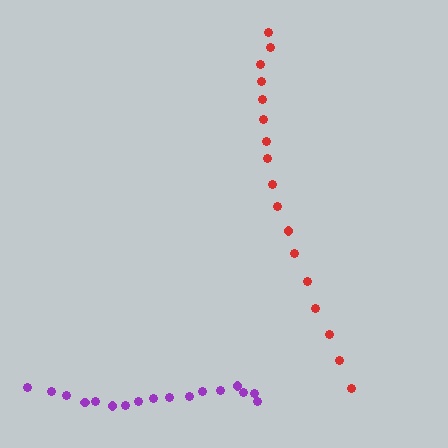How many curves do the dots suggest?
There are 2 distinct paths.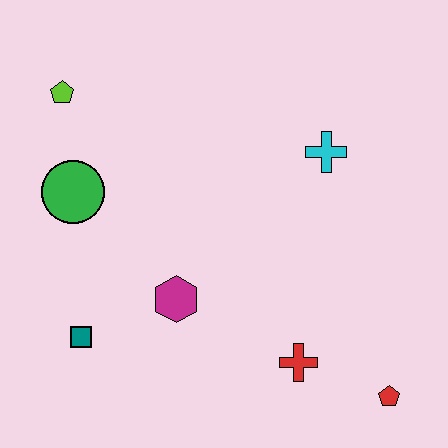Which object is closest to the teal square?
The magenta hexagon is closest to the teal square.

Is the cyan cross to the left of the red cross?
No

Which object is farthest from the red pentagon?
The lime pentagon is farthest from the red pentagon.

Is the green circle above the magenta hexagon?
Yes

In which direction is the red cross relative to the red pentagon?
The red cross is to the left of the red pentagon.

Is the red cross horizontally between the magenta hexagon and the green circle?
No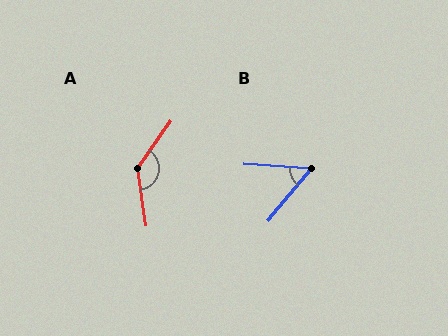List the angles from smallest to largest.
B (54°), A (136°).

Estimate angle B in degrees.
Approximately 54 degrees.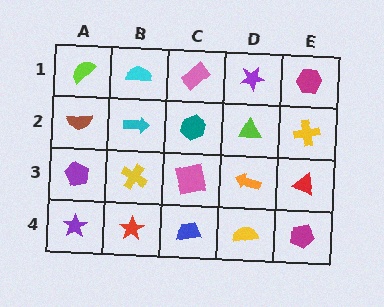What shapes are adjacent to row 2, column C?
A pink rectangle (row 1, column C), a pink square (row 3, column C), a cyan arrow (row 2, column B), a lime triangle (row 2, column D).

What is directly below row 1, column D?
A lime triangle.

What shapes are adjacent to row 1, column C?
A teal hexagon (row 2, column C), a cyan semicircle (row 1, column B), a purple star (row 1, column D).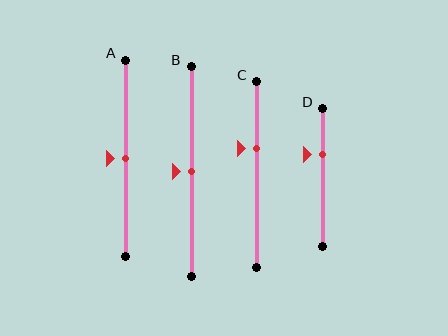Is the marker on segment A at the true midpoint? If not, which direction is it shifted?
Yes, the marker on segment A is at the true midpoint.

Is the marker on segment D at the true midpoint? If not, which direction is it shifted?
No, the marker on segment D is shifted upward by about 17% of the segment length.